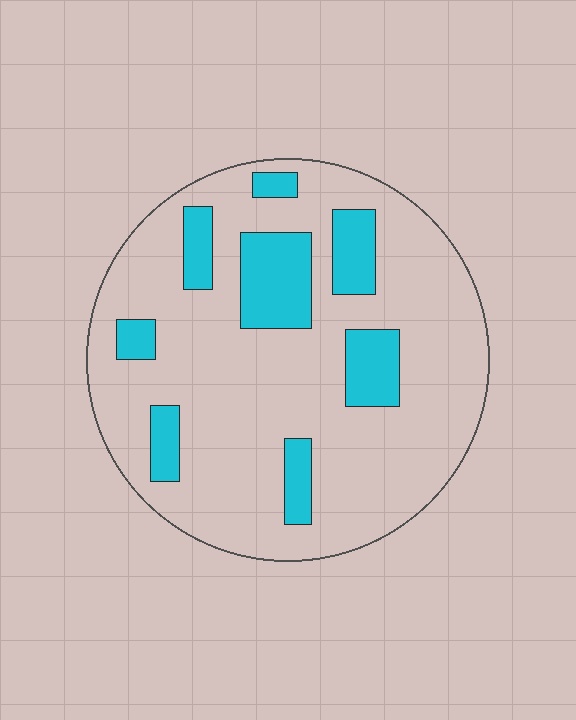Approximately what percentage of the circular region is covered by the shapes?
Approximately 20%.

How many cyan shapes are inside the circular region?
8.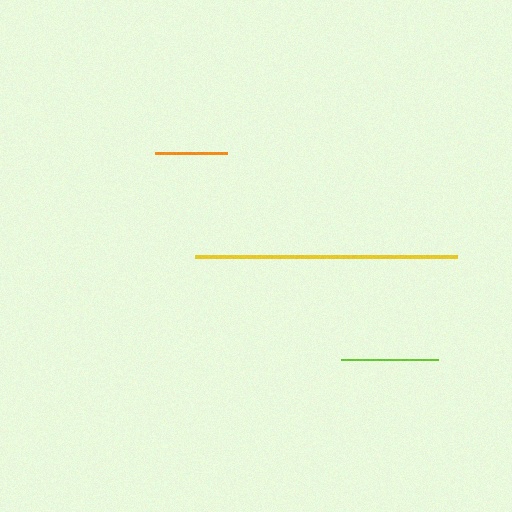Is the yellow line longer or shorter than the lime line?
The yellow line is longer than the lime line.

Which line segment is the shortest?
The orange line is the shortest at approximately 72 pixels.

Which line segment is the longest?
The yellow line is the longest at approximately 262 pixels.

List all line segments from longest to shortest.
From longest to shortest: yellow, lime, orange.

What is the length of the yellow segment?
The yellow segment is approximately 262 pixels long.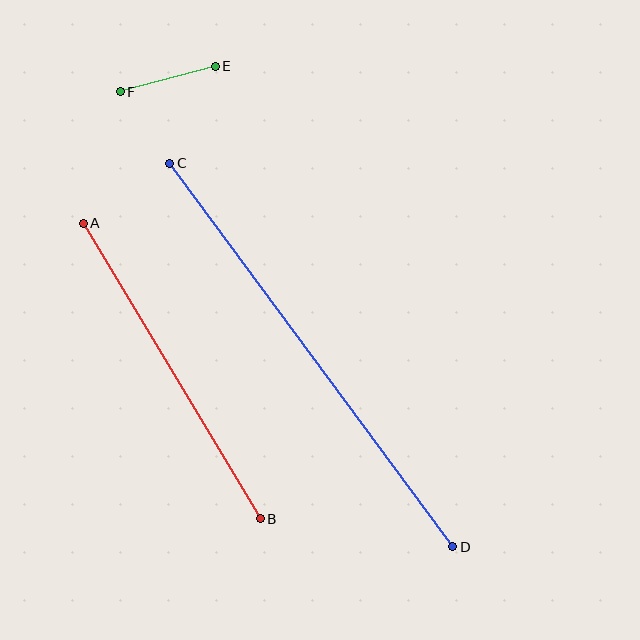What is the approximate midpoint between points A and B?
The midpoint is at approximately (172, 371) pixels.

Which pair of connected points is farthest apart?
Points C and D are farthest apart.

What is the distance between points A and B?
The distance is approximately 344 pixels.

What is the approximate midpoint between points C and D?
The midpoint is at approximately (311, 355) pixels.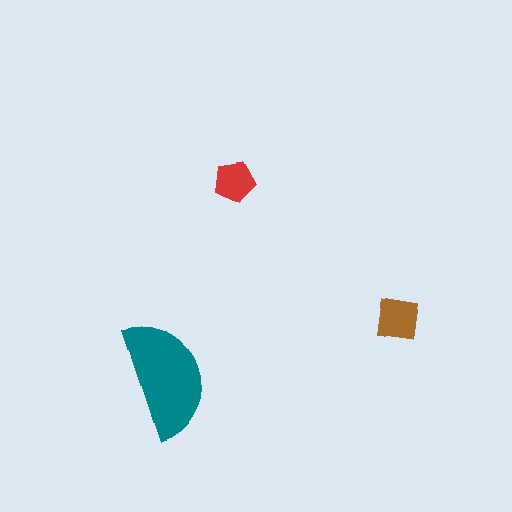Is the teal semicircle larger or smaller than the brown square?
Larger.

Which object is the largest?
The teal semicircle.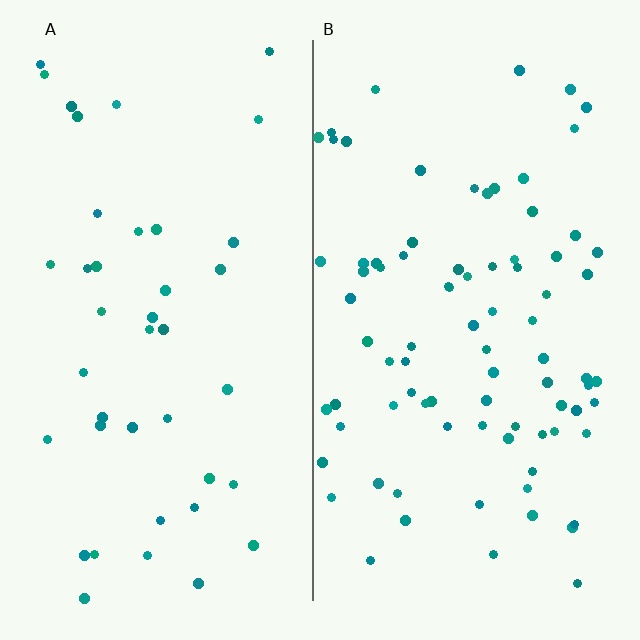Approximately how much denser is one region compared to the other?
Approximately 2.1× — region B over region A.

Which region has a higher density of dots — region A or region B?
B (the right).